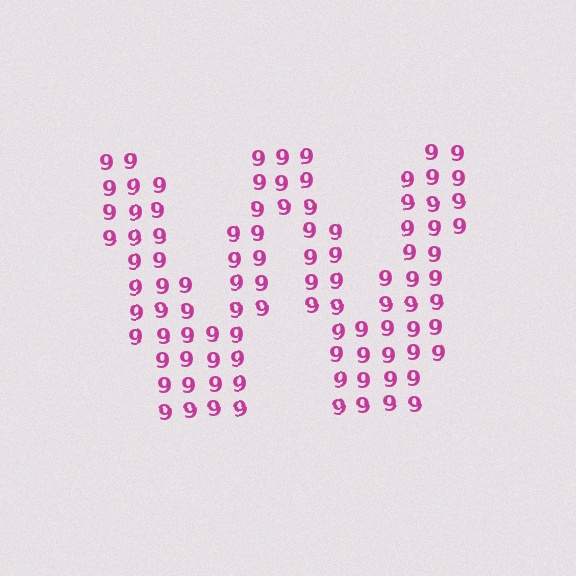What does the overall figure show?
The overall figure shows the letter W.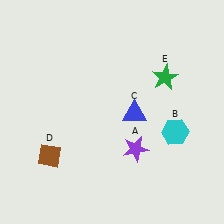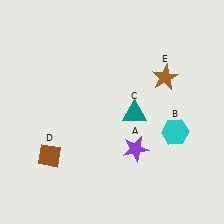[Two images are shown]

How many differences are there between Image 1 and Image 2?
There are 2 differences between the two images.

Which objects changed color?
C changed from blue to teal. E changed from green to brown.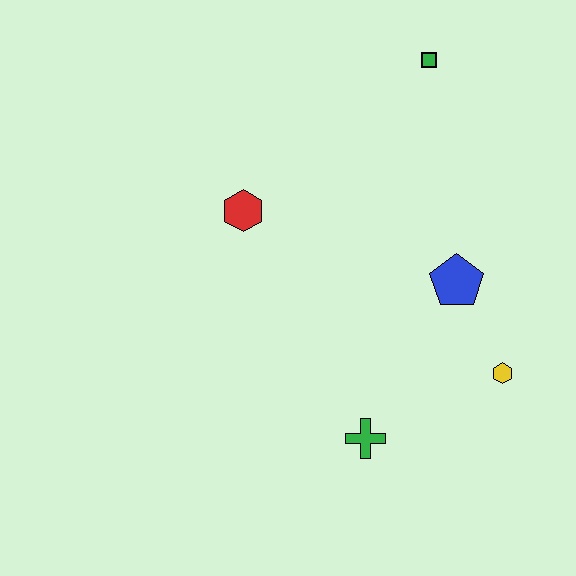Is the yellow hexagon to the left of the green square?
No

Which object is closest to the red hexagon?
The blue pentagon is closest to the red hexagon.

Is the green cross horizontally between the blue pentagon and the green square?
No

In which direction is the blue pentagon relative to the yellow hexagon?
The blue pentagon is above the yellow hexagon.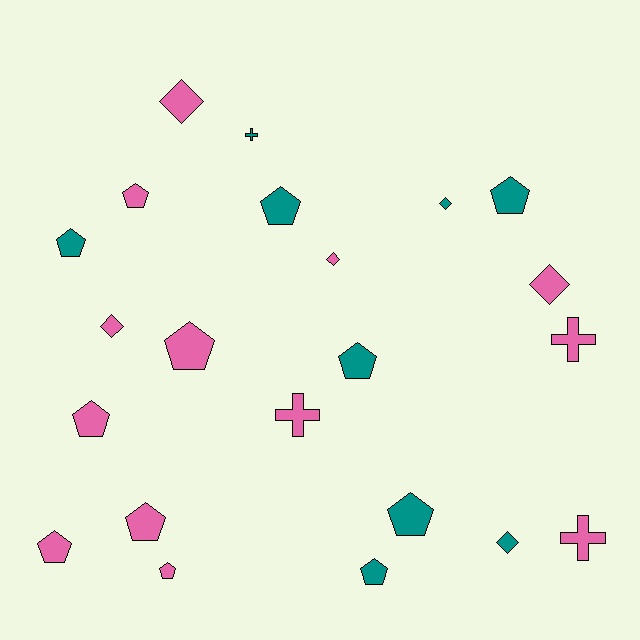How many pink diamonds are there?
There are 4 pink diamonds.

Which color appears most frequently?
Pink, with 13 objects.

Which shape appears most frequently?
Pentagon, with 12 objects.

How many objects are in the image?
There are 22 objects.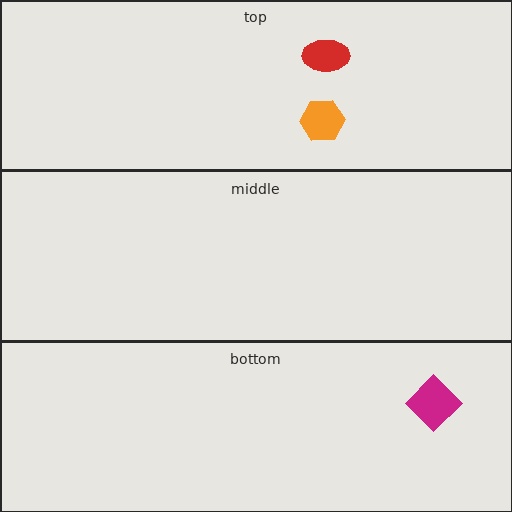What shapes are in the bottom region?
The magenta diamond.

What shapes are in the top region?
The red ellipse, the orange hexagon.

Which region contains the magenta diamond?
The bottom region.